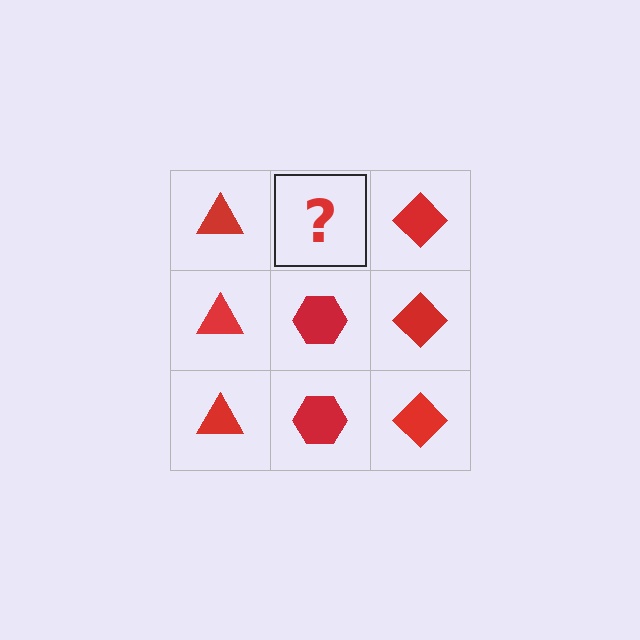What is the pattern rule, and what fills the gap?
The rule is that each column has a consistent shape. The gap should be filled with a red hexagon.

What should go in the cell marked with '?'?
The missing cell should contain a red hexagon.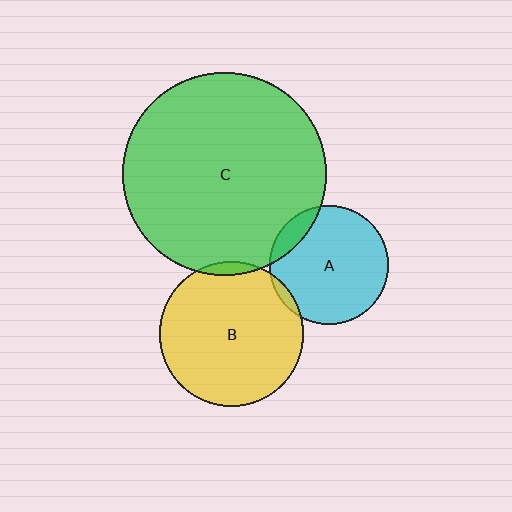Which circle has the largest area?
Circle C (green).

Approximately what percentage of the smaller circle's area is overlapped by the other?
Approximately 10%.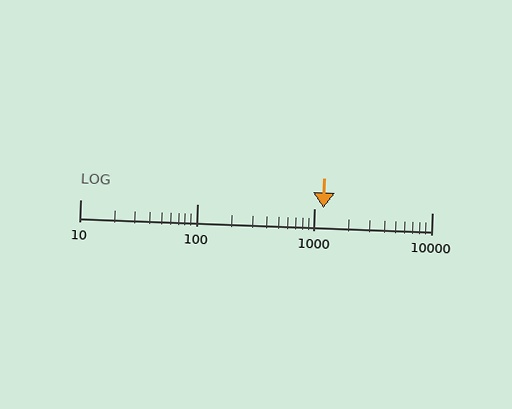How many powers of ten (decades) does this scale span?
The scale spans 3 decades, from 10 to 10000.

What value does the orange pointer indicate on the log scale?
The pointer indicates approximately 1200.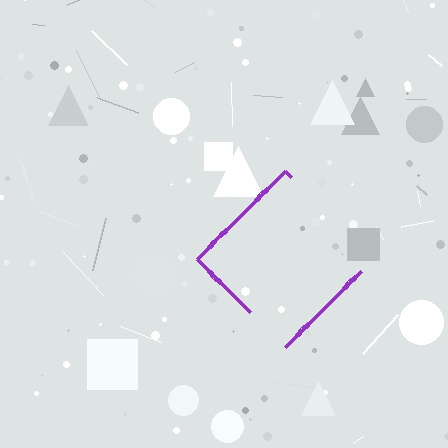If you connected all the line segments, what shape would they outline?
They would outline a diamond.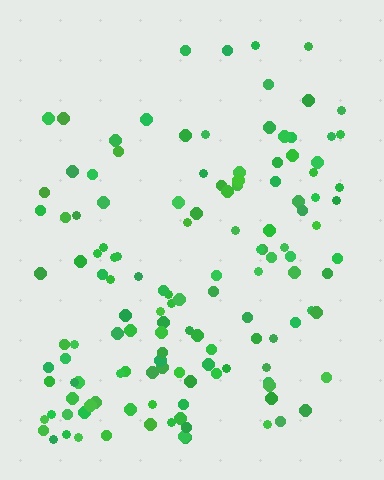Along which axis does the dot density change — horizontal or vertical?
Vertical.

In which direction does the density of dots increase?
From top to bottom, with the bottom side densest.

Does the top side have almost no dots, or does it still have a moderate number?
Still a moderate number, just noticeably fewer than the bottom.